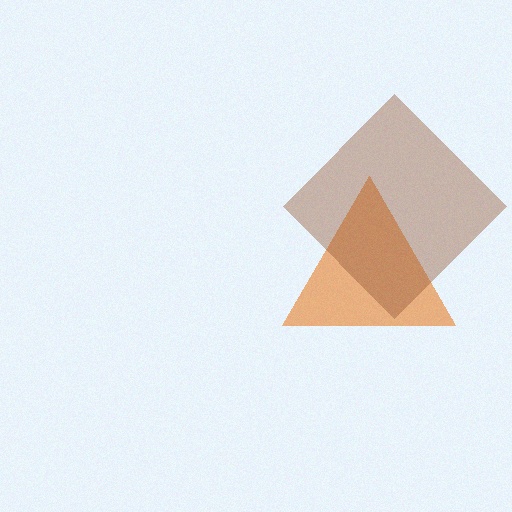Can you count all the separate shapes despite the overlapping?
Yes, there are 2 separate shapes.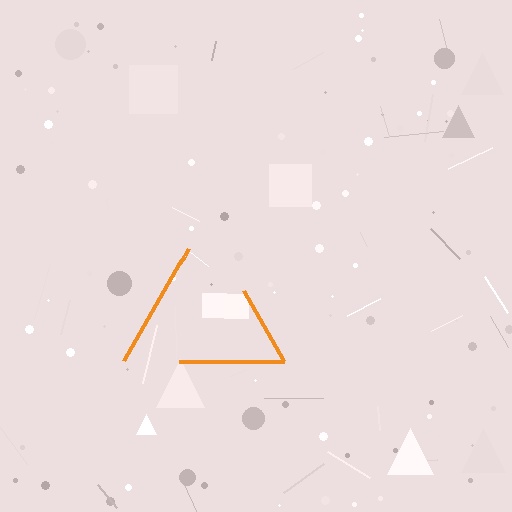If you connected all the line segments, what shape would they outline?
They would outline a triangle.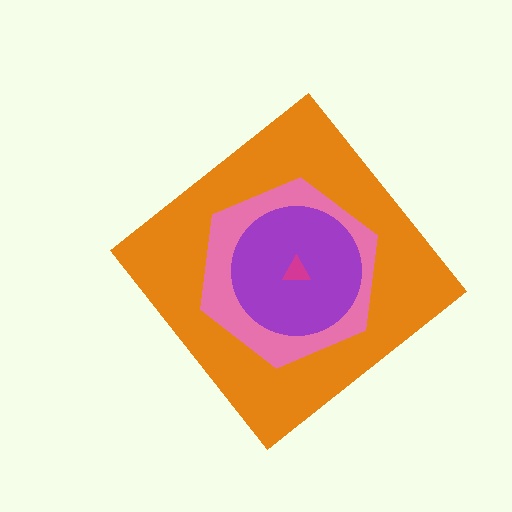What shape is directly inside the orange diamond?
The pink hexagon.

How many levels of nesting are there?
4.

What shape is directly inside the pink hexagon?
The purple circle.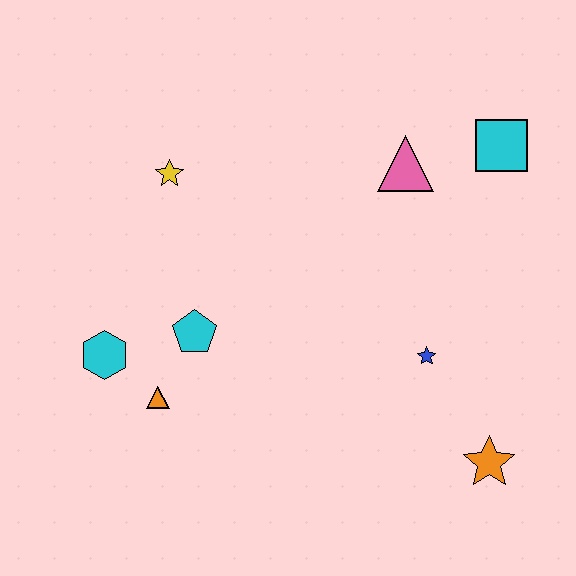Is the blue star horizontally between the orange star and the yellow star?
Yes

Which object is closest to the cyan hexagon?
The orange triangle is closest to the cyan hexagon.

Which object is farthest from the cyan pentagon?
The cyan square is farthest from the cyan pentagon.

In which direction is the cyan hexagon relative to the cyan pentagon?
The cyan hexagon is to the left of the cyan pentagon.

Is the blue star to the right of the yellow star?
Yes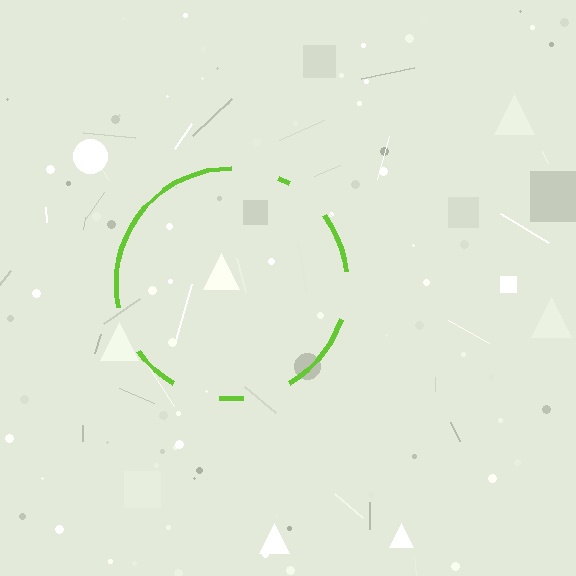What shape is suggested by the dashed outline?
The dashed outline suggests a circle.